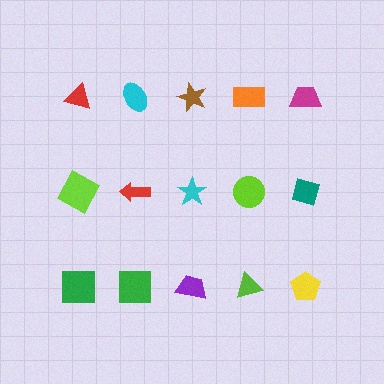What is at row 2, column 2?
A red arrow.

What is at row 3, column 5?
A yellow pentagon.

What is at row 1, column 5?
A magenta trapezoid.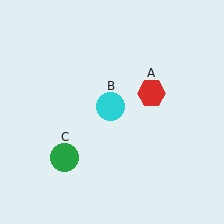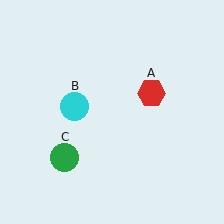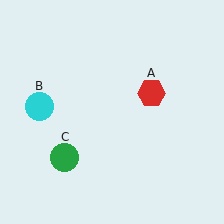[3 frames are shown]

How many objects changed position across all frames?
1 object changed position: cyan circle (object B).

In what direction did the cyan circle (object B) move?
The cyan circle (object B) moved left.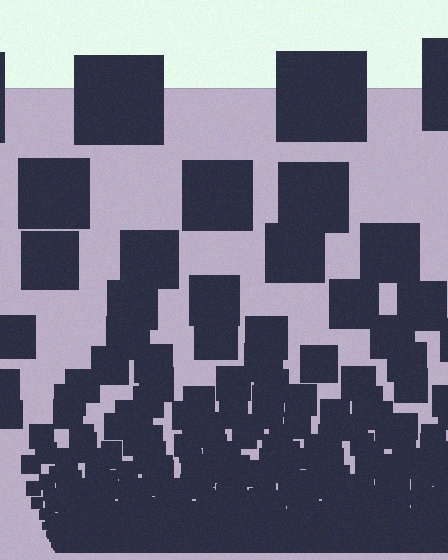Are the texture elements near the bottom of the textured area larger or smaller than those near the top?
Smaller. The gradient is inverted — elements near the bottom are smaller and denser.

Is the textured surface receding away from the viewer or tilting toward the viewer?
The surface appears to tilt toward the viewer. Texture elements get larger and sparser toward the top.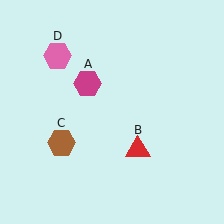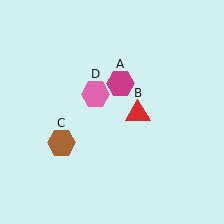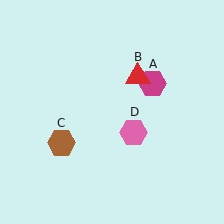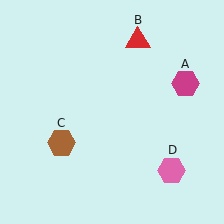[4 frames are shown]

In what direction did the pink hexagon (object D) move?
The pink hexagon (object D) moved down and to the right.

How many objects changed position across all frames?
3 objects changed position: magenta hexagon (object A), red triangle (object B), pink hexagon (object D).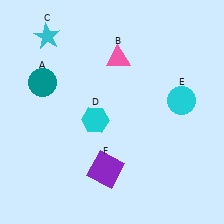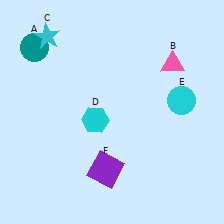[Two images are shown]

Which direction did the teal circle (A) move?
The teal circle (A) moved up.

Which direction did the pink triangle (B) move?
The pink triangle (B) moved right.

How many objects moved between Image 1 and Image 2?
2 objects moved between the two images.